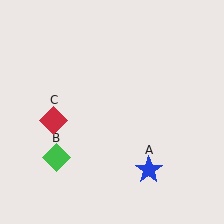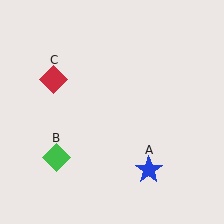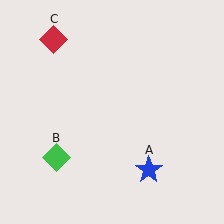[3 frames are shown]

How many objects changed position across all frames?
1 object changed position: red diamond (object C).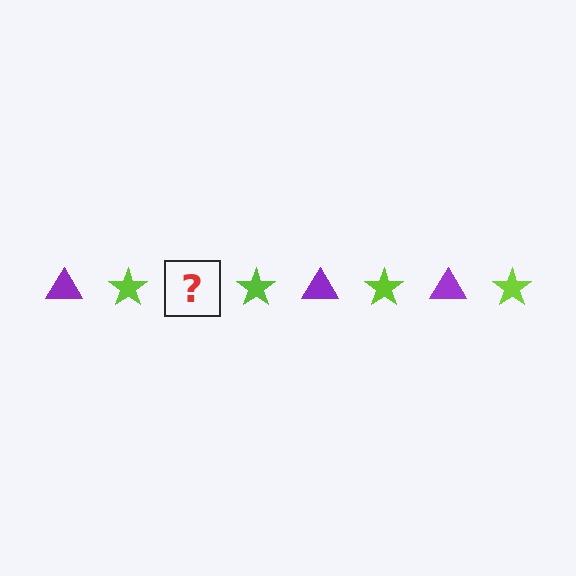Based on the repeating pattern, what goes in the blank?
The blank should be a purple triangle.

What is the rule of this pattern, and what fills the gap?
The rule is that the pattern alternates between purple triangle and lime star. The gap should be filled with a purple triangle.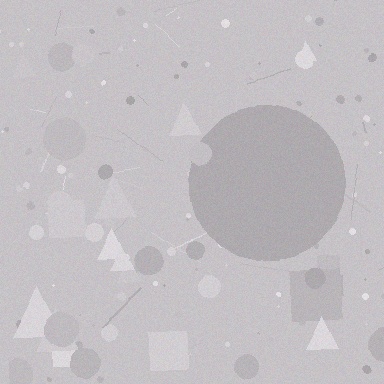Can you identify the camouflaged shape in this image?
The camouflaged shape is a circle.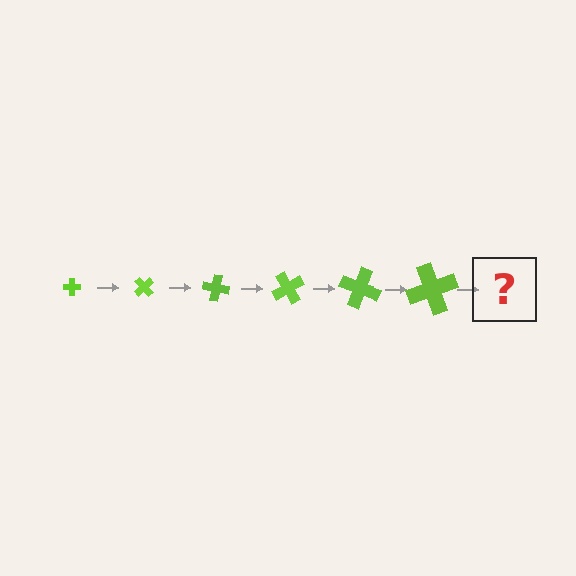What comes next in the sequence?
The next element should be a cross, larger than the previous one and rotated 300 degrees from the start.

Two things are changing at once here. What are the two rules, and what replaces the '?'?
The two rules are that the cross grows larger each step and it rotates 50 degrees each step. The '?' should be a cross, larger than the previous one and rotated 300 degrees from the start.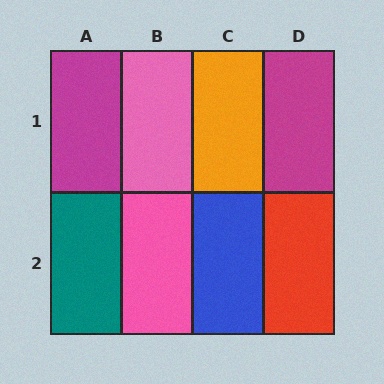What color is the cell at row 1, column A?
Magenta.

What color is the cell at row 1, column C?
Orange.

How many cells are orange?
1 cell is orange.